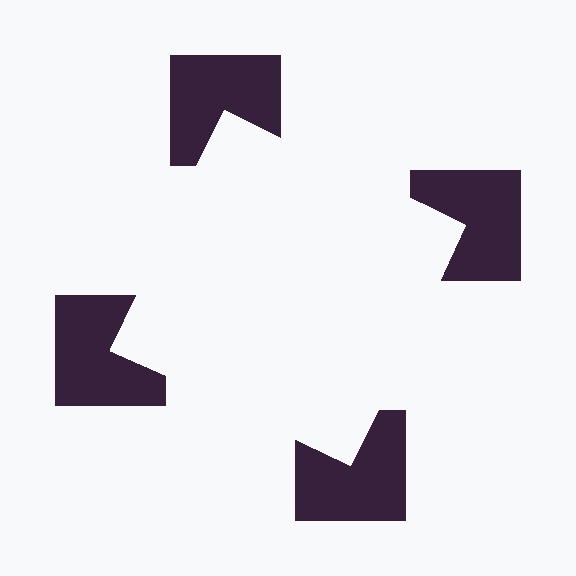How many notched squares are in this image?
There are 4 — one at each vertex of the illusory square.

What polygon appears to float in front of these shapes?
An illusory square — its edges are inferred from the aligned wedge cuts in the notched squares, not physically drawn.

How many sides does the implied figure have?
4 sides.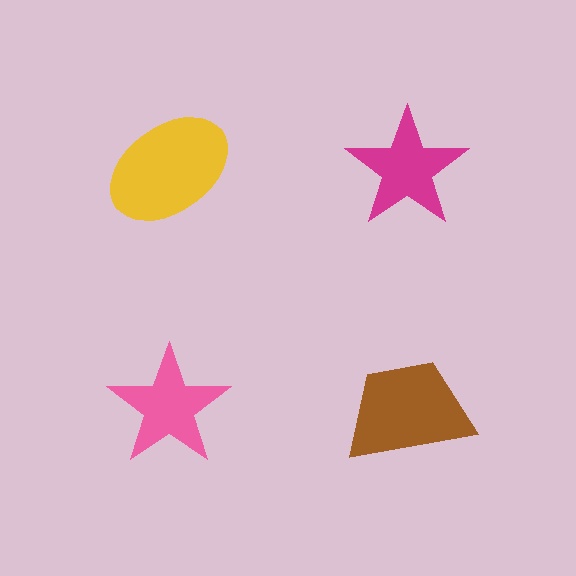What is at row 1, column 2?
A magenta star.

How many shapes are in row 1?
2 shapes.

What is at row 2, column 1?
A pink star.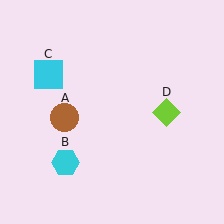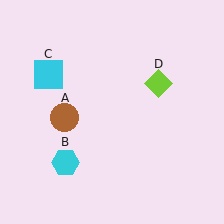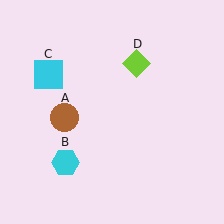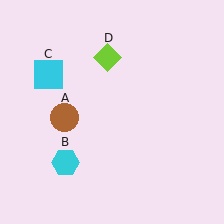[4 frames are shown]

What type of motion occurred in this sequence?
The lime diamond (object D) rotated counterclockwise around the center of the scene.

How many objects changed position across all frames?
1 object changed position: lime diamond (object D).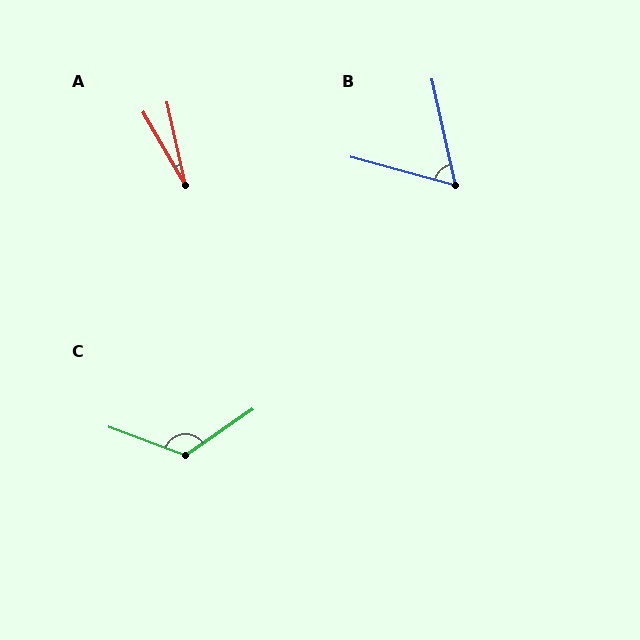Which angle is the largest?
C, at approximately 125 degrees.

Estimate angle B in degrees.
Approximately 62 degrees.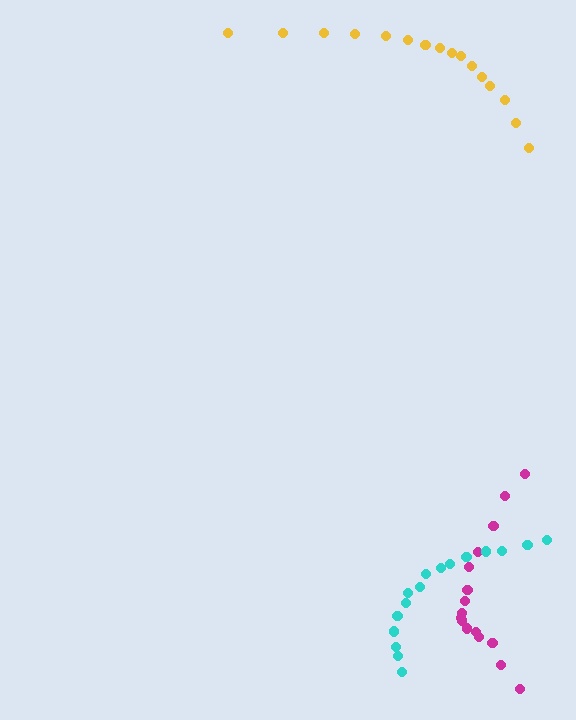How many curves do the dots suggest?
There are 3 distinct paths.